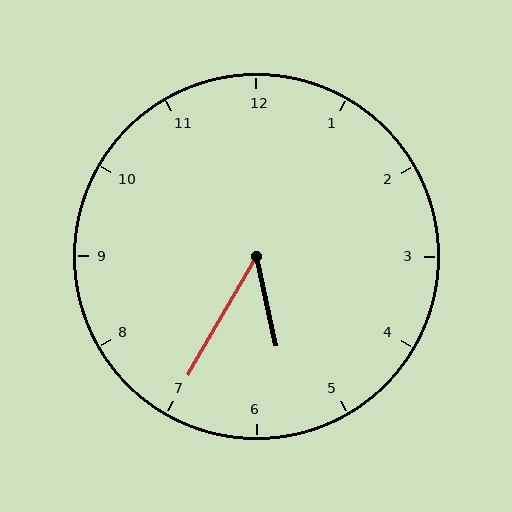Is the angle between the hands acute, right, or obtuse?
It is acute.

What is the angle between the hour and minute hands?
Approximately 42 degrees.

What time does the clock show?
5:35.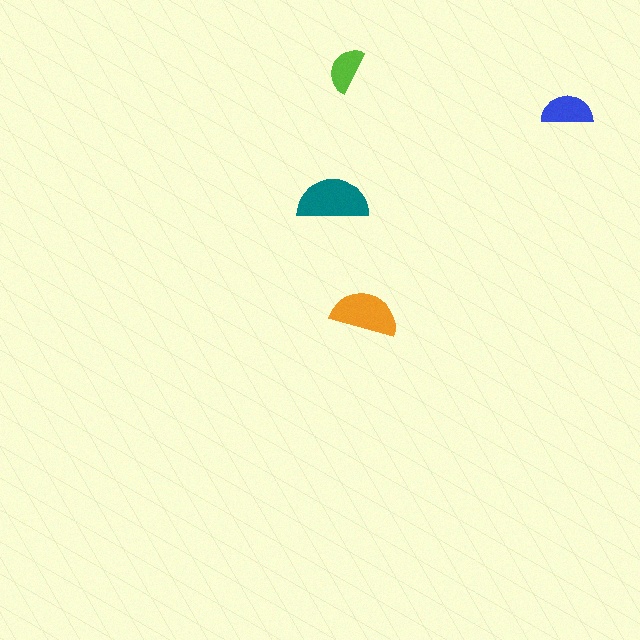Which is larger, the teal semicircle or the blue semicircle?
The teal one.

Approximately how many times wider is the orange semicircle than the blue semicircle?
About 1.5 times wider.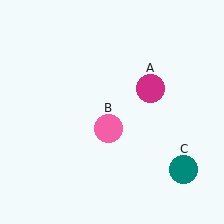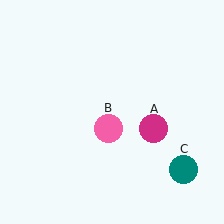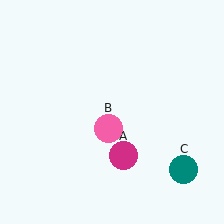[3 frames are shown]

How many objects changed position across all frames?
1 object changed position: magenta circle (object A).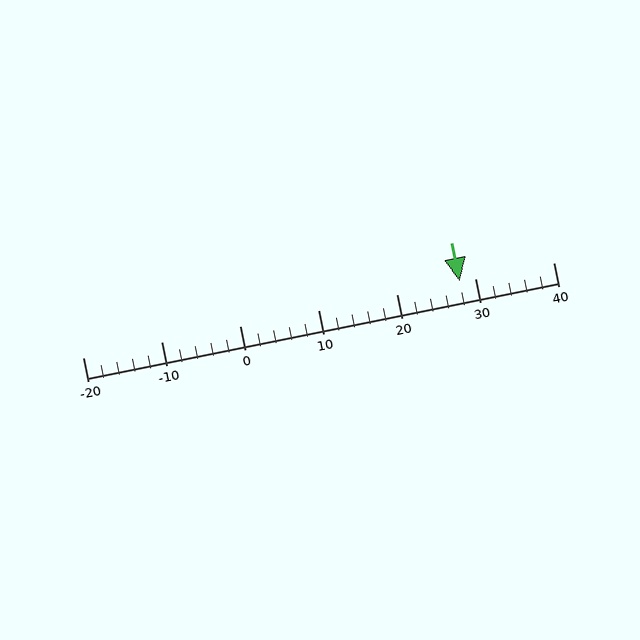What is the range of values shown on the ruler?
The ruler shows values from -20 to 40.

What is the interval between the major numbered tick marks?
The major tick marks are spaced 10 units apart.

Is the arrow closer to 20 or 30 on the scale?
The arrow is closer to 30.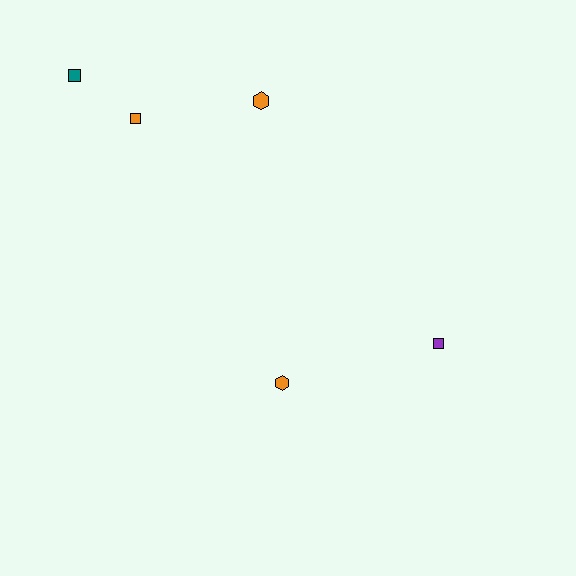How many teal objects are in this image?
There is 1 teal object.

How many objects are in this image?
There are 5 objects.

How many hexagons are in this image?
There are 2 hexagons.